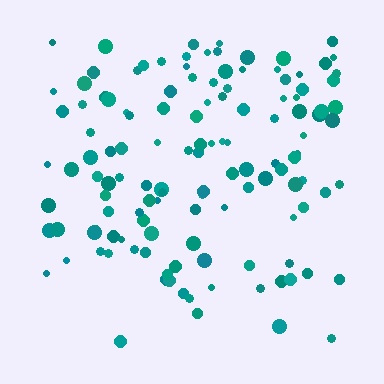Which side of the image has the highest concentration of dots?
The top.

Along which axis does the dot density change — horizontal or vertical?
Vertical.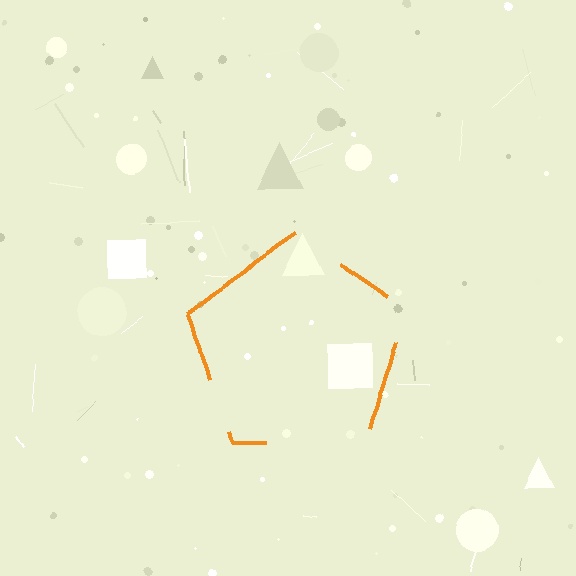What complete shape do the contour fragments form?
The contour fragments form a pentagon.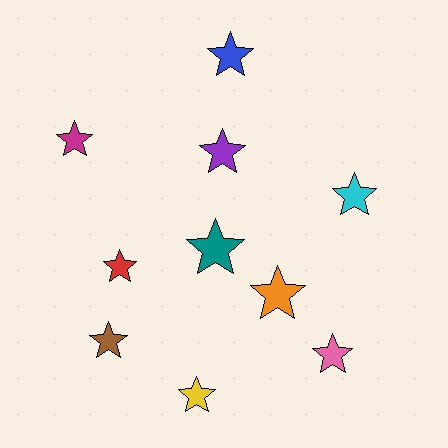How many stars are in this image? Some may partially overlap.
There are 10 stars.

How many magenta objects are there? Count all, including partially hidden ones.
There is 1 magenta object.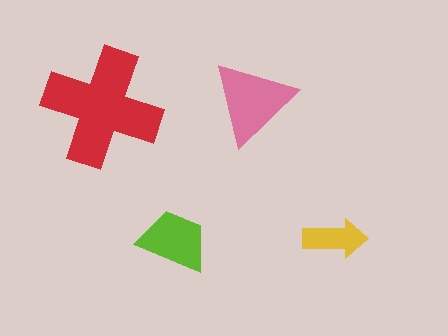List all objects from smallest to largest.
The yellow arrow, the lime trapezoid, the pink triangle, the red cross.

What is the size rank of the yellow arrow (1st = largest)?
4th.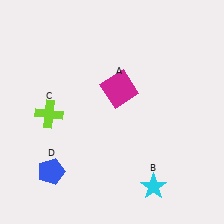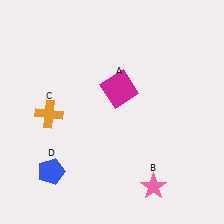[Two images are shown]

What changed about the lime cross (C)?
In Image 1, C is lime. In Image 2, it changed to orange.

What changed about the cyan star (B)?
In Image 1, B is cyan. In Image 2, it changed to pink.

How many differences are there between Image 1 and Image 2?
There are 2 differences between the two images.